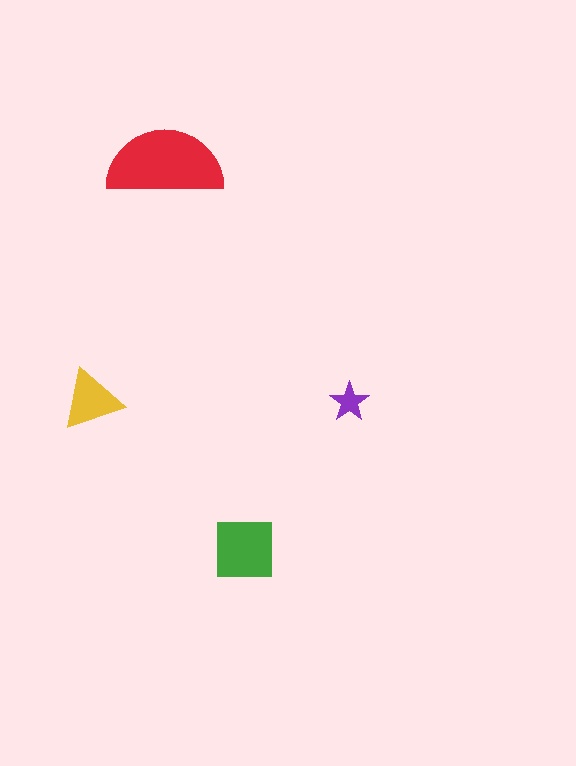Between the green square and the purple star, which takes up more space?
The green square.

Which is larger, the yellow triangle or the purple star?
The yellow triangle.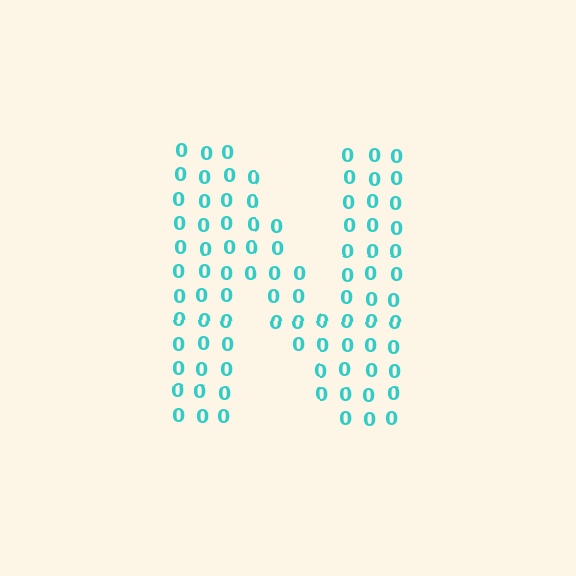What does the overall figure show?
The overall figure shows the letter N.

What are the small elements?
The small elements are digit 0's.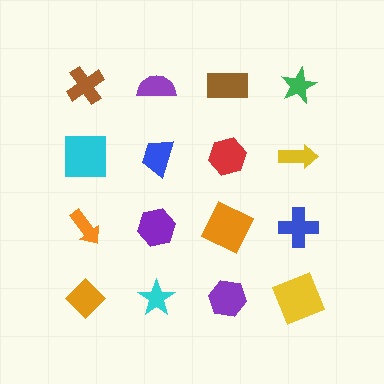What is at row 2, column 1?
A cyan square.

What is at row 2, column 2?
A blue trapezoid.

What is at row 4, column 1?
An orange diamond.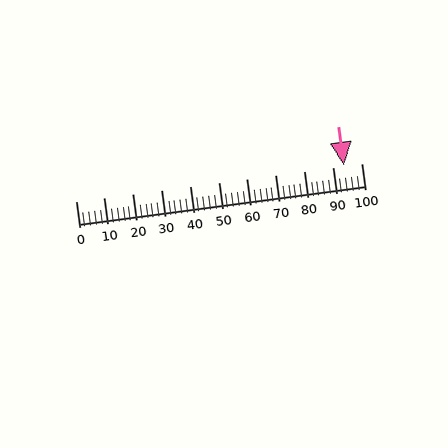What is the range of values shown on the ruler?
The ruler shows values from 0 to 100.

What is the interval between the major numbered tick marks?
The major tick marks are spaced 10 units apart.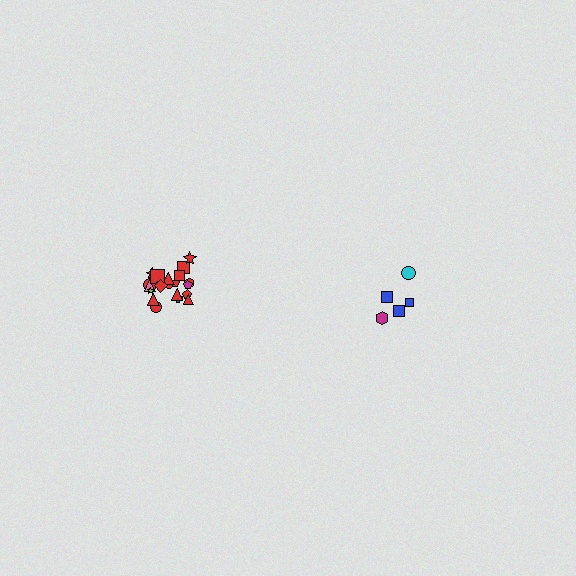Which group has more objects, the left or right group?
The left group.